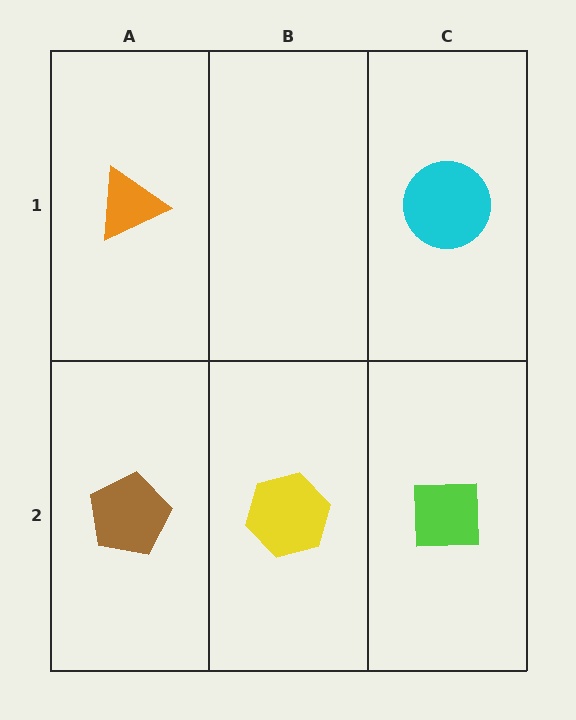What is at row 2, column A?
A brown pentagon.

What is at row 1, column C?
A cyan circle.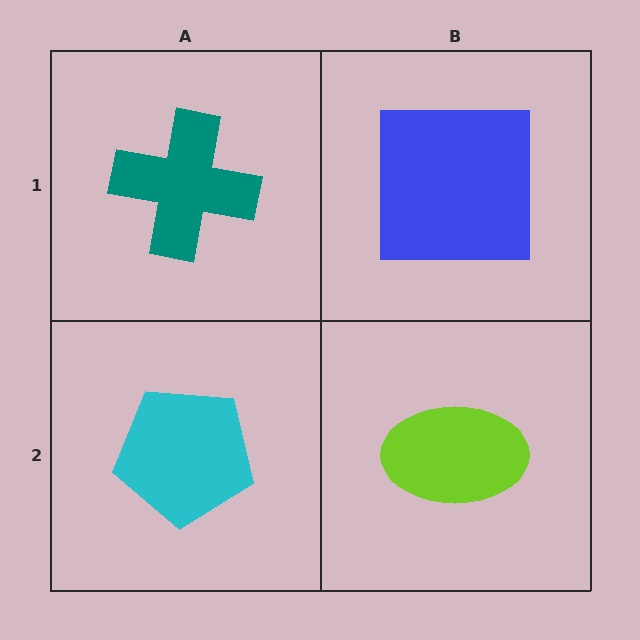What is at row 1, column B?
A blue square.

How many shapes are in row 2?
2 shapes.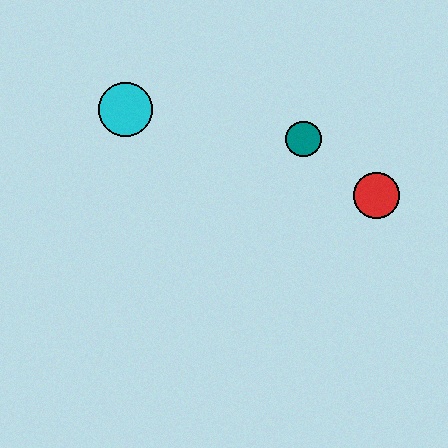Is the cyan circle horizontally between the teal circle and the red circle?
No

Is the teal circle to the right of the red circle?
No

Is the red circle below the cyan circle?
Yes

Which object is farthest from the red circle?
The cyan circle is farthest from the red circle.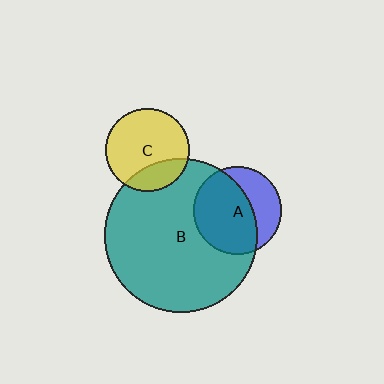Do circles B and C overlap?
Yes.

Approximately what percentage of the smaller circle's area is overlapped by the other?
Approximately 25%.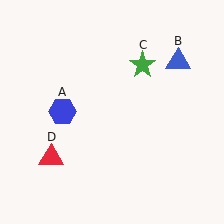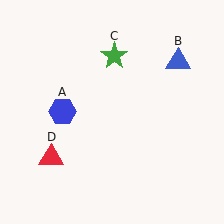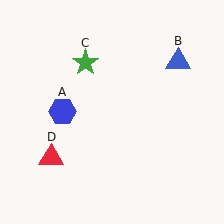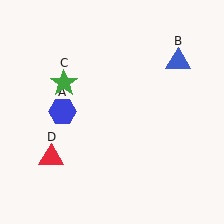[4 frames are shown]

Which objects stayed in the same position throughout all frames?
Blue hexagon (object A) and blue triangle (object B) and red triangle (object D) remained stationary.